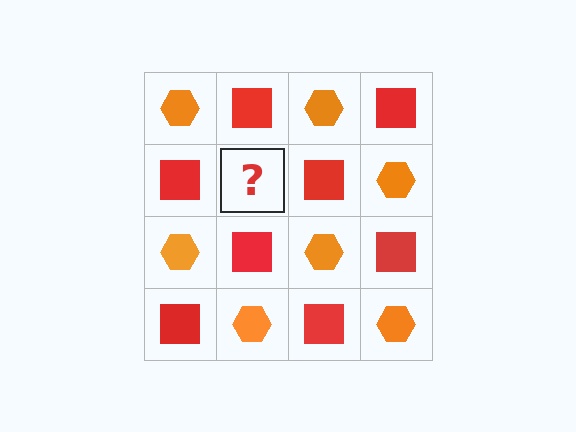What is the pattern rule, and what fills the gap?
The rule is that it alternates orange hexagon and red square in a checkerboard pattern. The gap should be filled with an orange hexagon.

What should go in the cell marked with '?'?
The missing cell should contain an orange hexagon.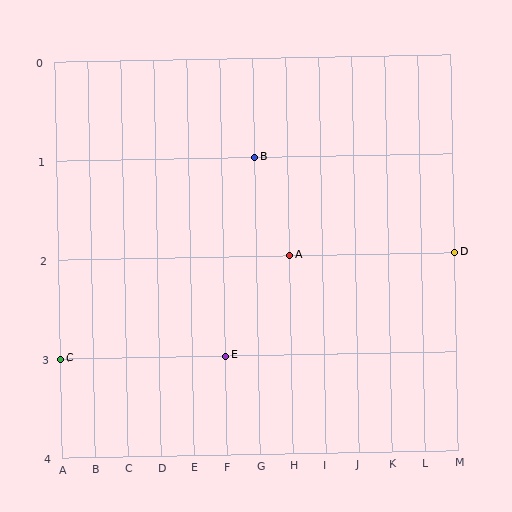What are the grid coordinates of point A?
Point A is at grid coordinates (H, 2).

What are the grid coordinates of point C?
Point C is at grid coordinates (A, 3).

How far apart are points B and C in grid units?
Points B and C are 6 columns and 2 rows apart (about 6.3 grid units diagonally).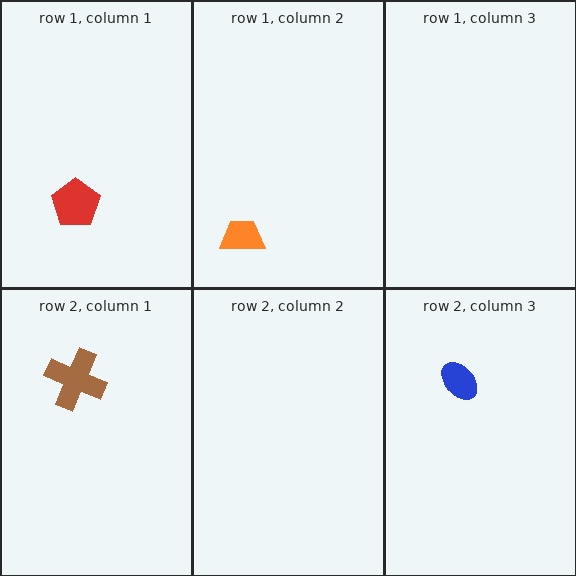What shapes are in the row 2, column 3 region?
The blue ellipse.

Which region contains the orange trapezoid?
The row 1, column 2 region.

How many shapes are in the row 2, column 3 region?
1.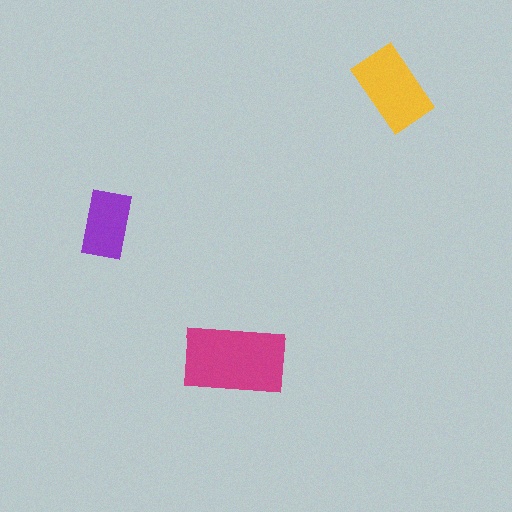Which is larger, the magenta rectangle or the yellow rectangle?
The magenta one.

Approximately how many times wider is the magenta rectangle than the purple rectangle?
About 1.5 times wider.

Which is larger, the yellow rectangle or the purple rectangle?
The yellow one.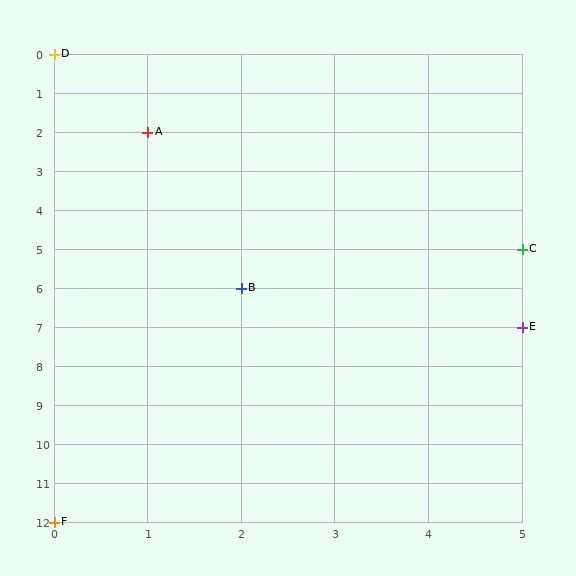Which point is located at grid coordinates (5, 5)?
Point C is at (5, 5).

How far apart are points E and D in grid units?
Points E and D are 5 columns and 7 rows apart (about 8.6 grid units diagonally).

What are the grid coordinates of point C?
Point C is at grid coordinates (5, 5).